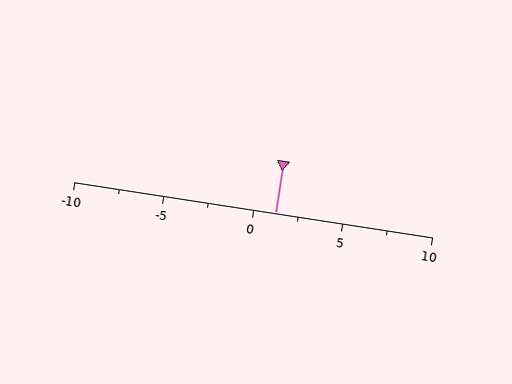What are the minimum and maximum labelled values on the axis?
The axis runs from -10 to 10.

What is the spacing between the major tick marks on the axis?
The major ticks are spaced 5 apart.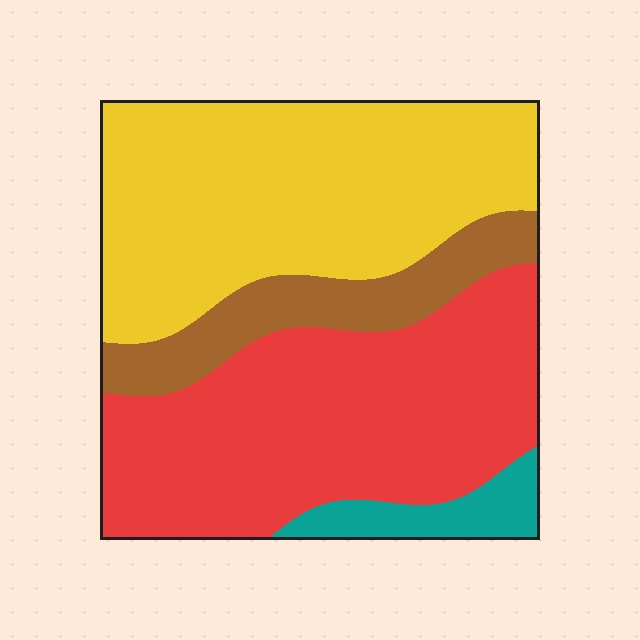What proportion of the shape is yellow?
Yellow takes up between a quarter and a half of the shape.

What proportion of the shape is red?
Red covers around 40% of the shape.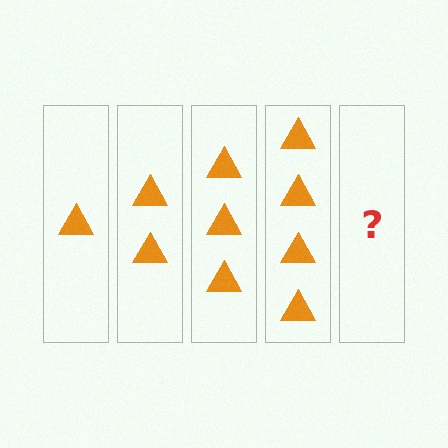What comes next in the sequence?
The next element should be 5 triangles.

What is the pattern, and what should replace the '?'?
The pattern is that each step adds one more triangle. The '?' should be 5 triangles.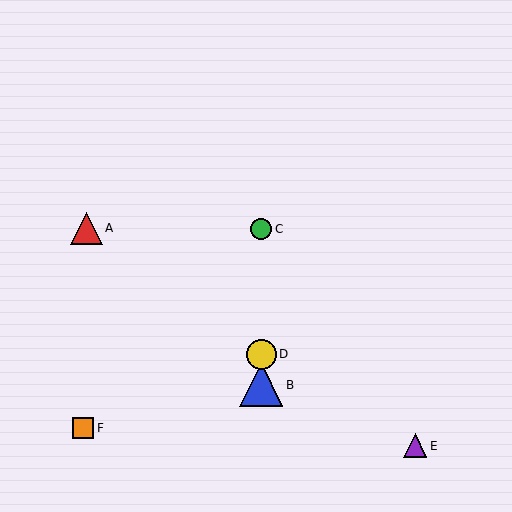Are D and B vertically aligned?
Yes, both are at x≈261.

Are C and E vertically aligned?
No, C is at x≈261 and E is at x≈415.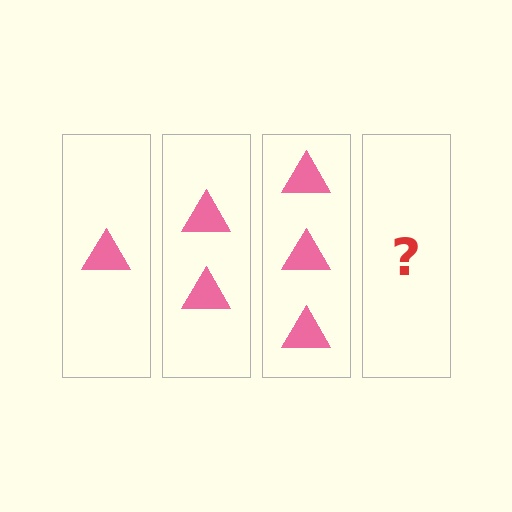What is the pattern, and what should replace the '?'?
The pattern is that each step adds one more triangle. The '?' should be 4 triangles.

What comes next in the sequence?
The next element should be 4 triangles.